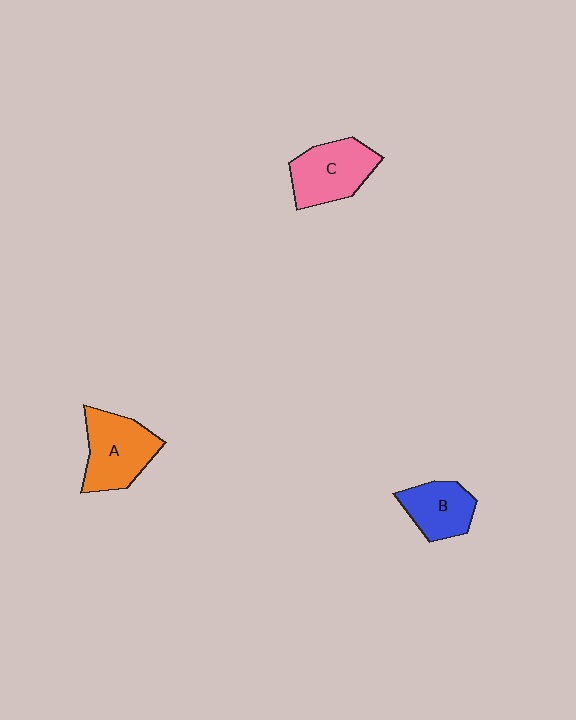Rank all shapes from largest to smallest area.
From largest to smallest: A (orange), C (pink), B (blue).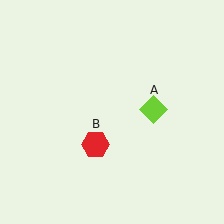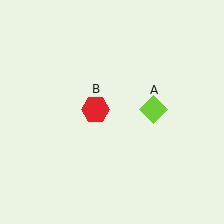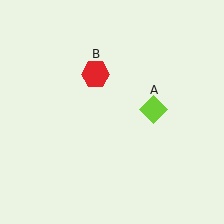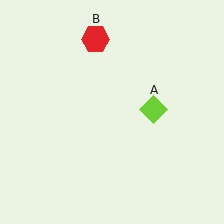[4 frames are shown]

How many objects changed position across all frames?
1 object changed position: red hexagon (object B).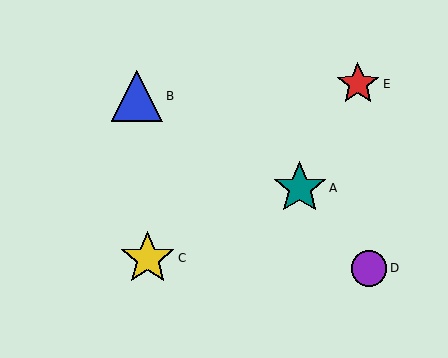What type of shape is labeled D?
Shape D is a purple circle.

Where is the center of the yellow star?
The center of the yellow star is at (148, 258).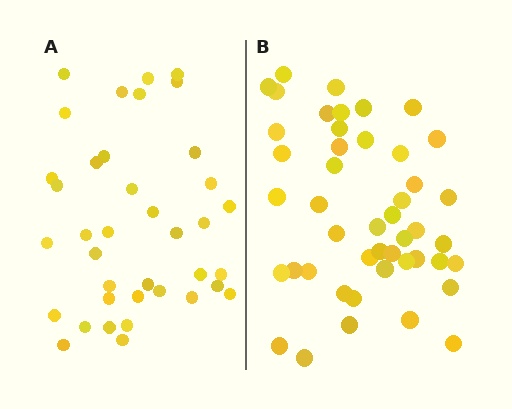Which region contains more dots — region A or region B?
Region B (the right region) has more dots.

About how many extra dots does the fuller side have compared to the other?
Region B has roughly 8 or so more dots than region A.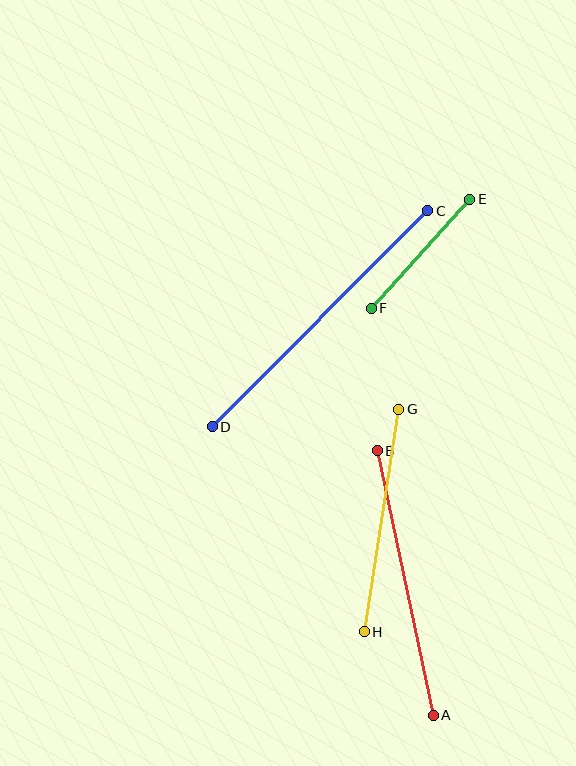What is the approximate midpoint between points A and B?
The midpoint is at approximately (405, 583) pixels.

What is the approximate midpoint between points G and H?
The midpoint is at approximately (381, 520) pixels.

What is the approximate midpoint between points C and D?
The midpoint is at approximately (320, 319) pixels.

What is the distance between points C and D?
The distance is approximately 305 pixels.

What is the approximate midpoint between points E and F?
The midpoint is at approximately (420, 254) pixels.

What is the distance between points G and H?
The distance is approximately 225 pixels.